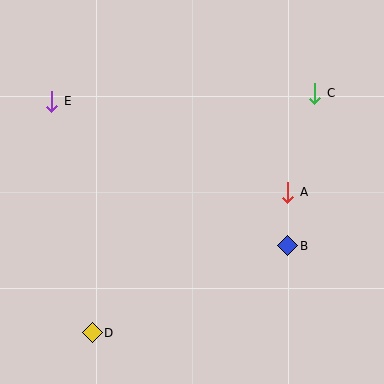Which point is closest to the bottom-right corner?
Point B is closest to the bottom-right corner.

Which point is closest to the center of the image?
Point A at (288, 192) is closest to the center.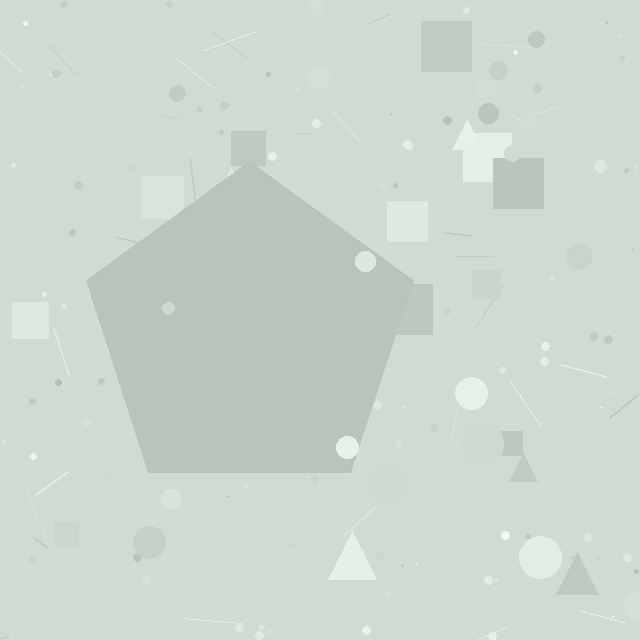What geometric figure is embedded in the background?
A pentagon is embedded in the background.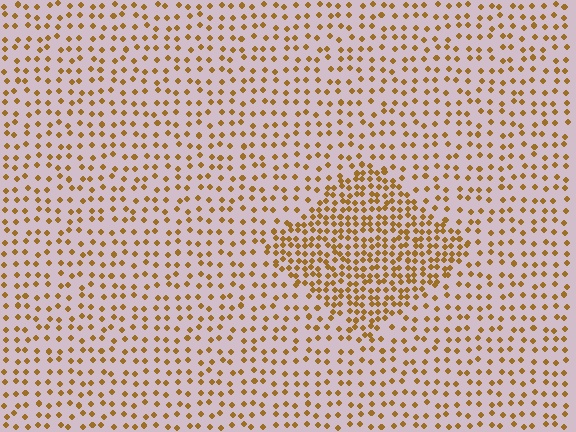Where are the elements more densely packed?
The elements are more densely packed inside the diamond boundary.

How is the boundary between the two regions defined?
The boundary is defined by a change in element density (approximately 2.2x ratio). All elements are the same color, size, and shape.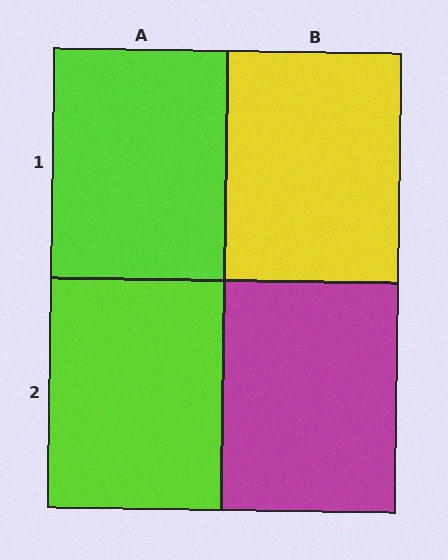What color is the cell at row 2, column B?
Magenta.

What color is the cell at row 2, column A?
Lime.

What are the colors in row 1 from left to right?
Lime, yellow.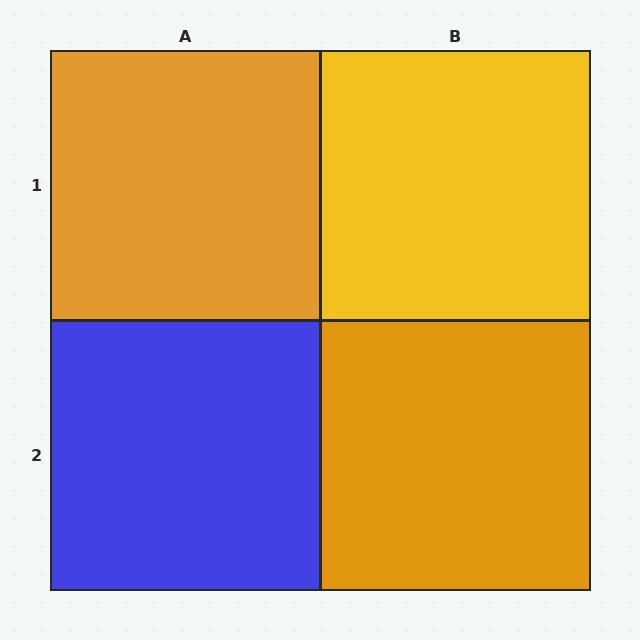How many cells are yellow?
1 cell is yellow.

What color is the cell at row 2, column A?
Blue.